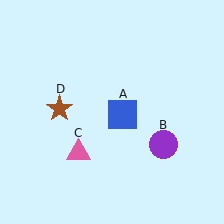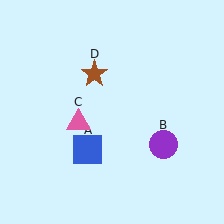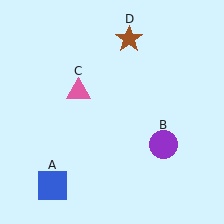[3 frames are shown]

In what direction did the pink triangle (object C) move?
The pink triangle (object C) moved up.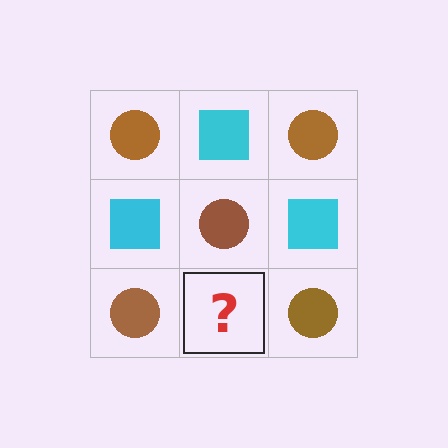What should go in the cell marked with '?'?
The missing cell should contain a cyan square.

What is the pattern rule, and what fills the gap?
The rule is that it alternates brown circle and cyan square in a checkerboard pattern. The gap should be filled with a cyan square.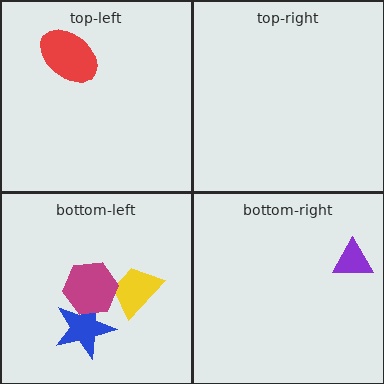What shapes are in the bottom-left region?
The blue star, the yellow trapezoid, the magenta hexagon.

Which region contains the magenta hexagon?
The bottom-left region.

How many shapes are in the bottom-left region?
3.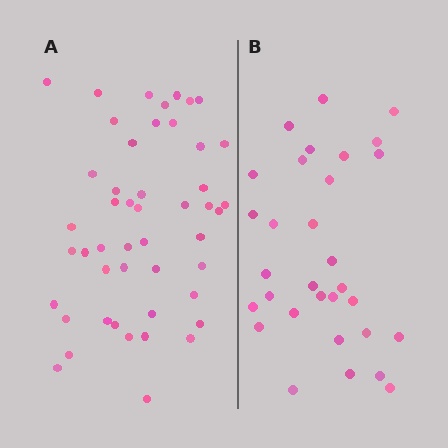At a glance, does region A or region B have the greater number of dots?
Region A (the left region) has more dots.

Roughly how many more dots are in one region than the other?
Region A has approximately 15 more dots than region B.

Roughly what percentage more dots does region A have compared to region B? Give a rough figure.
About 55% more.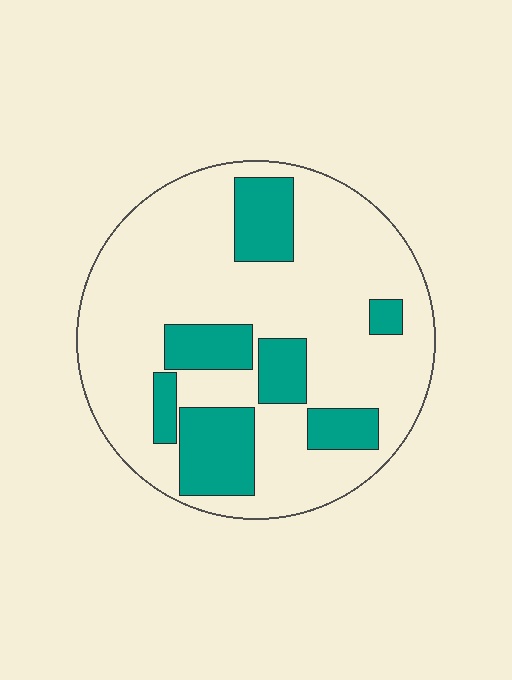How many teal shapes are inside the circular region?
7.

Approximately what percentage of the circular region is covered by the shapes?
Approximately 25%.